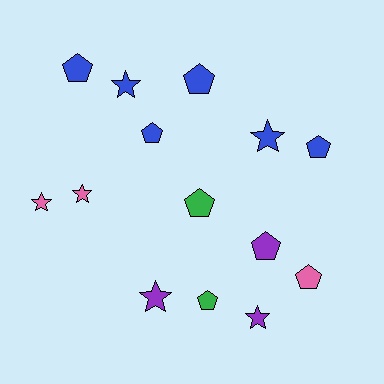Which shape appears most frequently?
Pentagon, with 8 objects.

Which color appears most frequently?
Blue, with 6 objects.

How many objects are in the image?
There are 14 objects.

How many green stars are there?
There are no green stars.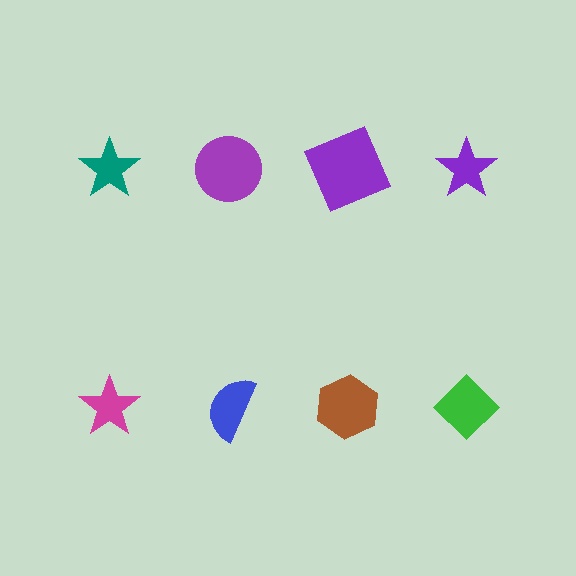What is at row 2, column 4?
A green diamond.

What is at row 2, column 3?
A brown hexagon.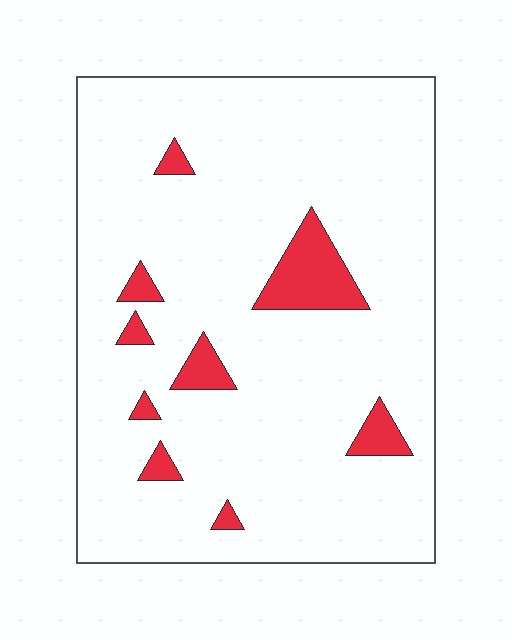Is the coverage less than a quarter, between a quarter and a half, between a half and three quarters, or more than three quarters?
Less than a quarter.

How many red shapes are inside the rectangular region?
9.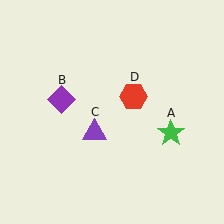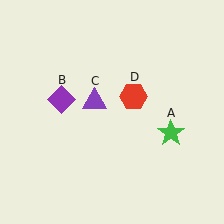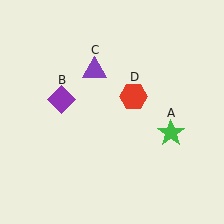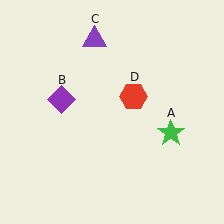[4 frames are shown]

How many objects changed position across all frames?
1 object changed position: purple triangle (object C).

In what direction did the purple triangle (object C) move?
The purple triangle (object C) moved up.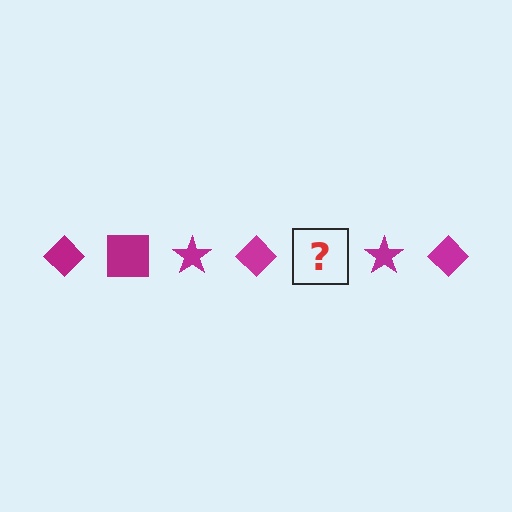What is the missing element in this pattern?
The missing element is a magenta square.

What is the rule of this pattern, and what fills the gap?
The rule is that the pattern cycles through diamond, square, star shapes in magenta. The gap should be filled with a magenta square.